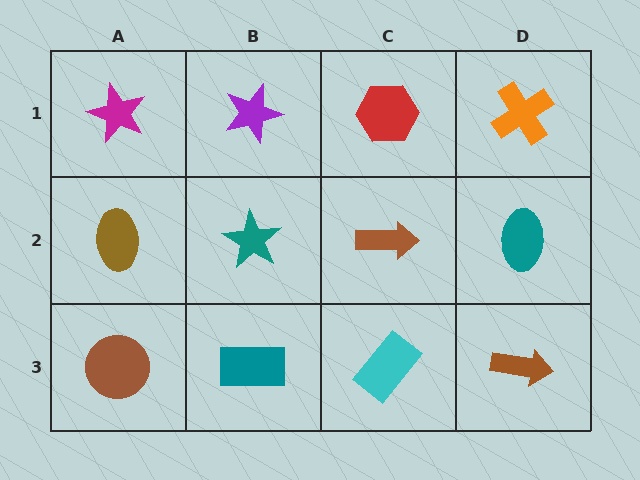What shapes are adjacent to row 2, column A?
A magenta star (row 1, column A), a brown circle (row 3, column A), a teal star (row 2, column B).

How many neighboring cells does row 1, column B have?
3.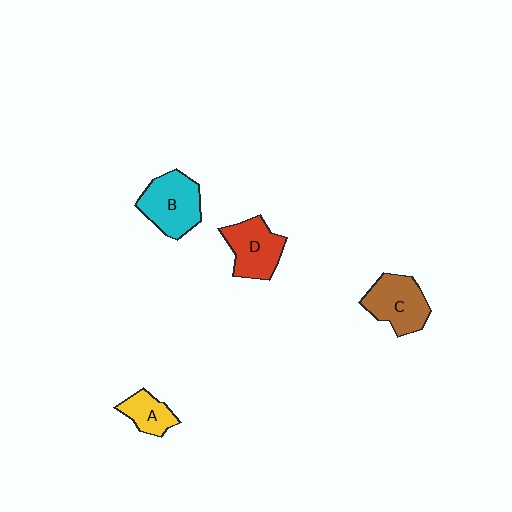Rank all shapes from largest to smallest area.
From largest to smallest: B (cyan), C (brown), D (red), A (yellow).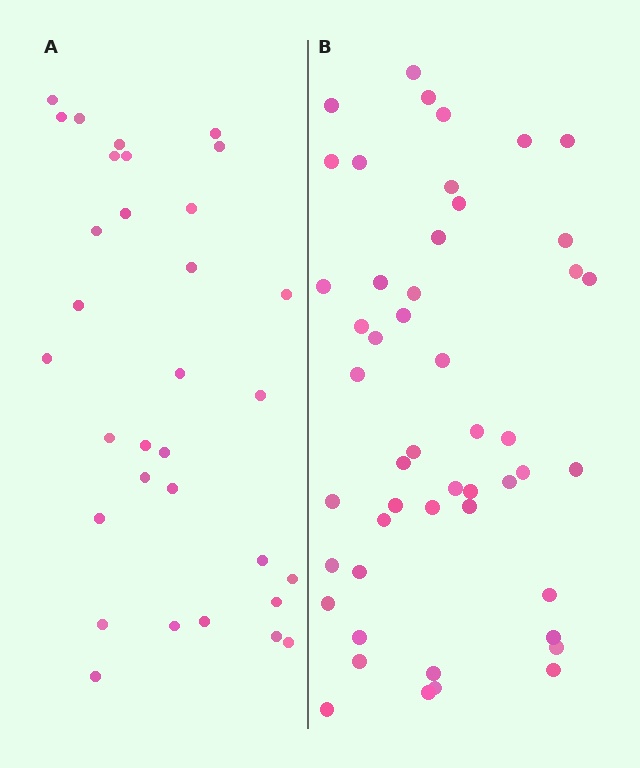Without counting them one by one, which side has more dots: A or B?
Region B (the right region) has more dots.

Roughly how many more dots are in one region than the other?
Region B has approximately 15 more dots than region A.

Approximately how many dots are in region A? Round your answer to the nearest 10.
About 30 dots. (The exact count is 32, which rounds to 30.)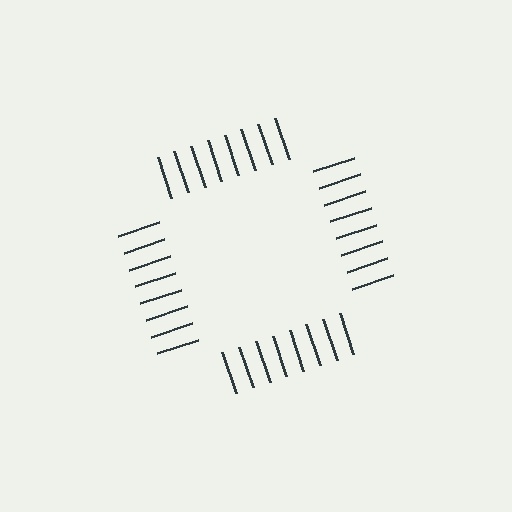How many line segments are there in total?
32 — 8 along each of the 4 edges.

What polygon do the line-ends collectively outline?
An illusory square — the line segments terminate on its edges but no continuous stroke is drawn.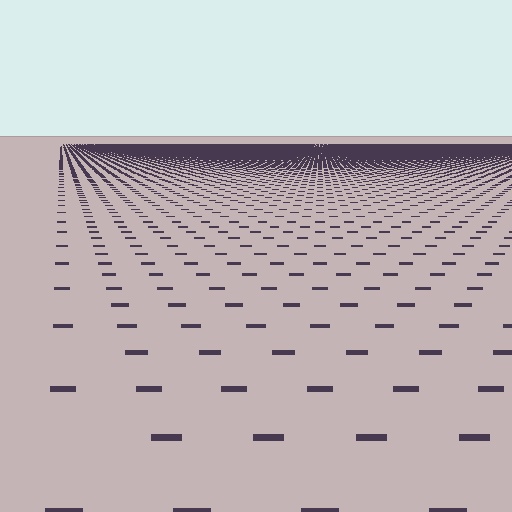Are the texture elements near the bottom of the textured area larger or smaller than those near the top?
Larger. Near the bottom, elements are closer to the viewer and appear at a bigger on-screen size.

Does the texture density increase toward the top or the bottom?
Density increases toward the top.